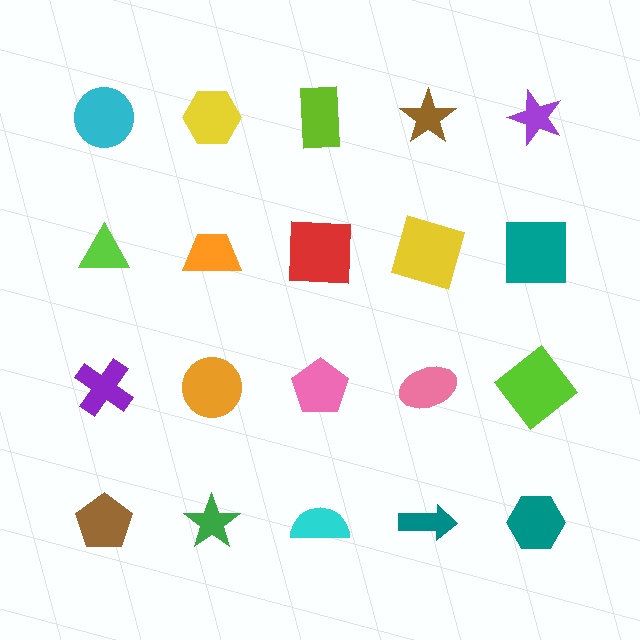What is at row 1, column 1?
A cyan circle.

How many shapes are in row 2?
5 shapes.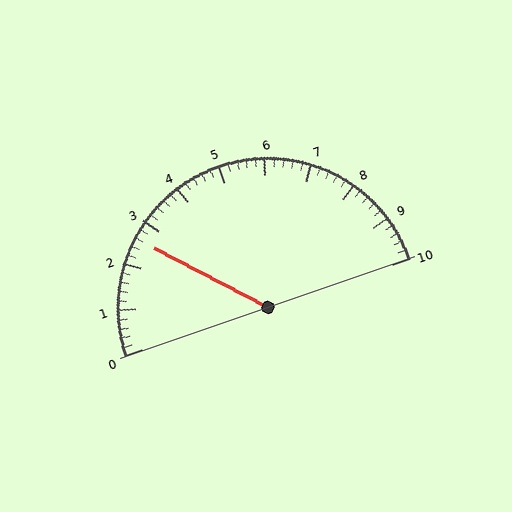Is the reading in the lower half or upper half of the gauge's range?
The reading is in the lower half of the range (0 to 10).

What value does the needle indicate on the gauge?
The needle indicates approximately 2.6.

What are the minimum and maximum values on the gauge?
The gauge ranges from 0 to 10.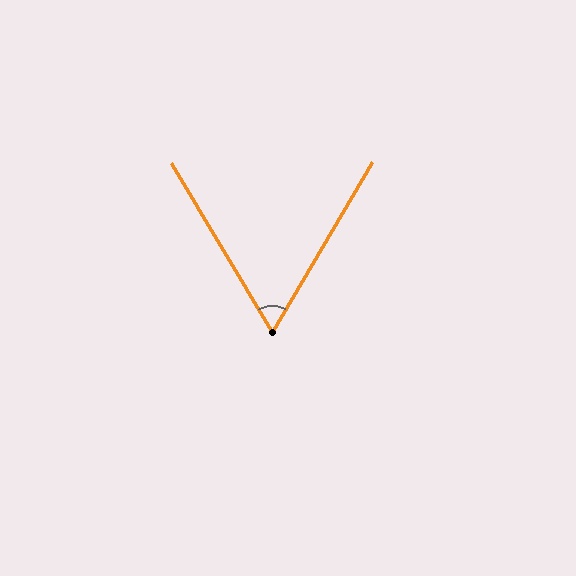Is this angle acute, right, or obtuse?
It is acute.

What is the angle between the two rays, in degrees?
Approximately 61 degrees.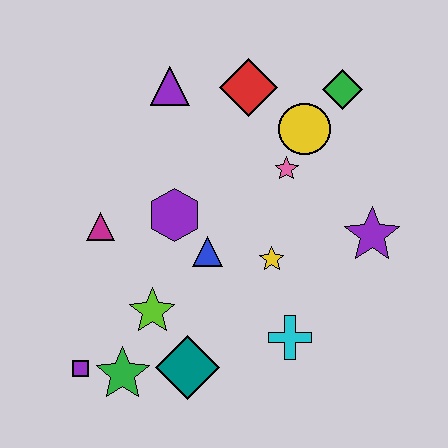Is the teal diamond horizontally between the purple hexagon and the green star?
No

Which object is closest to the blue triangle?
The purple hexagon is closest to the blue triangle.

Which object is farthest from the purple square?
The green diamond is farthest from the purple square.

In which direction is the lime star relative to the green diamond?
The lime star is below the green diamond.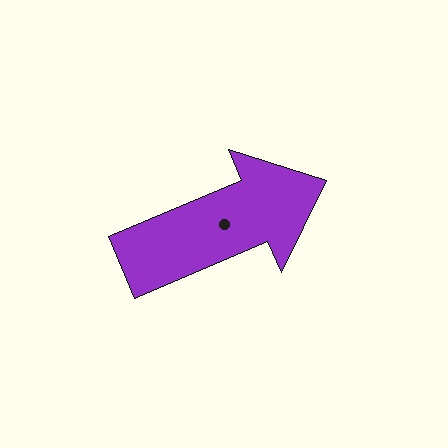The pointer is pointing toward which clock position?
Roughly 2 o'clock.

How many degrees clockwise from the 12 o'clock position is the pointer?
Approximately 67 degrees.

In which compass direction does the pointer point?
Northeast.